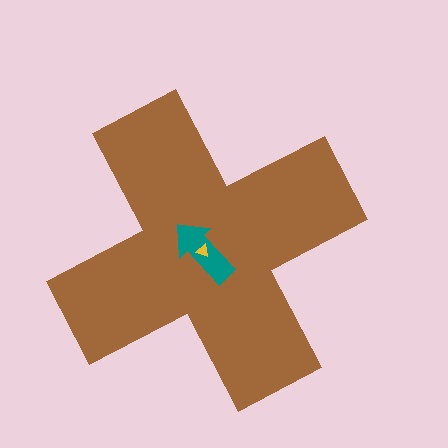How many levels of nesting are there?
3.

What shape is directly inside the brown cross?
The teal arrow.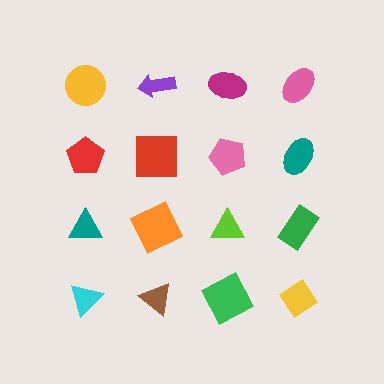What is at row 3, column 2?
An orange square.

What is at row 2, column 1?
A red pentagon.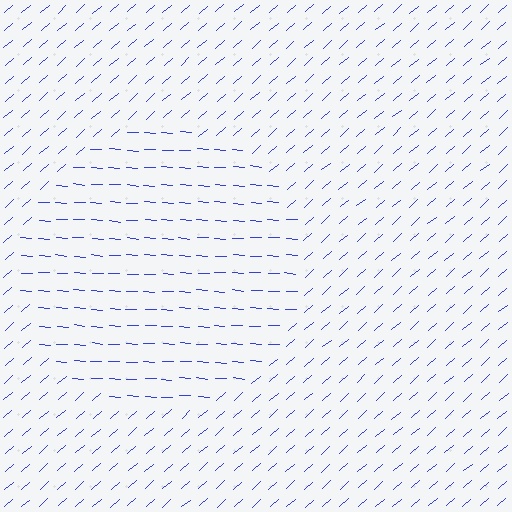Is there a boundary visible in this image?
Yes, there is a texture boundary formed by a change in line orientation.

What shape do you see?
I see a circle.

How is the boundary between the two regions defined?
The boundary is defined purely by a change in line orientation (approximately 45 degrees difference). All lines are the same color and thickness.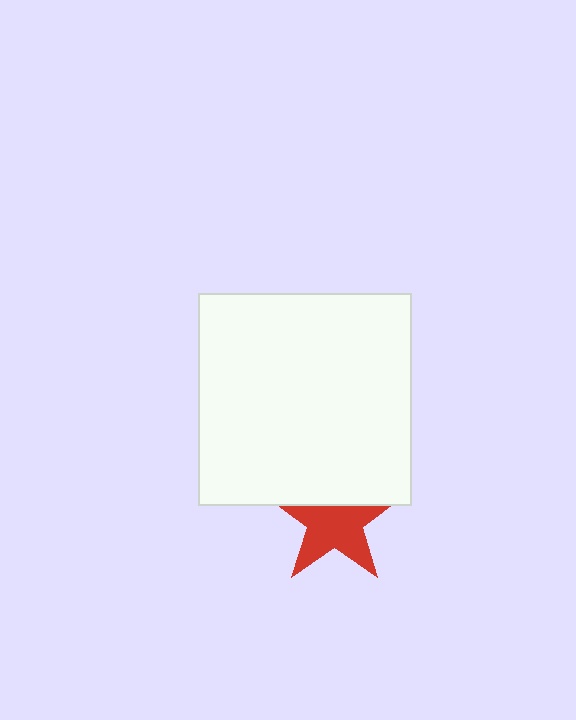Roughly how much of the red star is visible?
Most of it is visible (roughly 66%).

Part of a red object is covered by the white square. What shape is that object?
It is a star.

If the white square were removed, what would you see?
You would see the complete red star.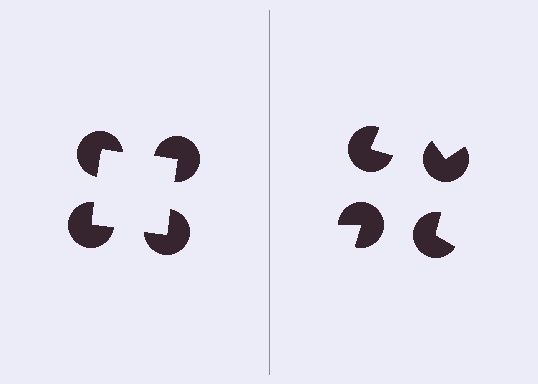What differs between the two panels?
The pac-man discs are positioned identically on both sides; only the wedge orientations differ. On the left they align to a square; on the right they are misaligned.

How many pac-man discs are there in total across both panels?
8 — 4 on each side.